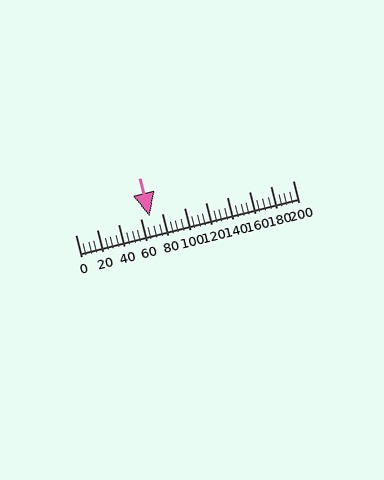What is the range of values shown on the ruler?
The ruler shows values from 0 to 200.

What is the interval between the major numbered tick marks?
The major tick marks are spaced 20 units apart.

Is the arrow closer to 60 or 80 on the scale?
The arrow is closer to 60.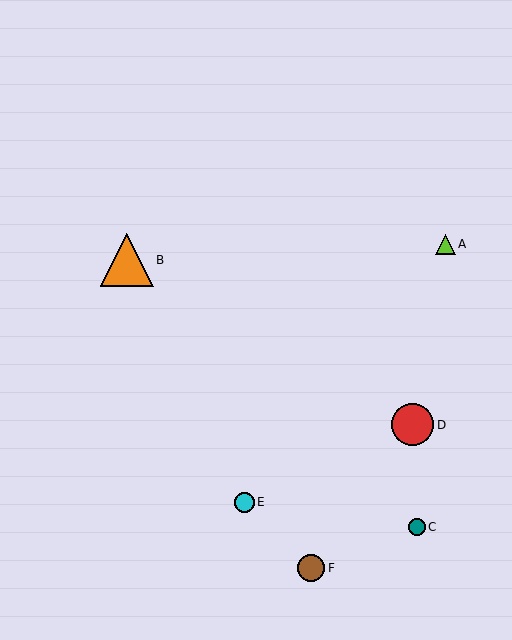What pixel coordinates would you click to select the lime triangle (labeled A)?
Click at (445, 244) to select the lime triangle A.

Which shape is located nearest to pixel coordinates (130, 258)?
The orange triangle (labeled B) at (127, 260) is nearest to that location.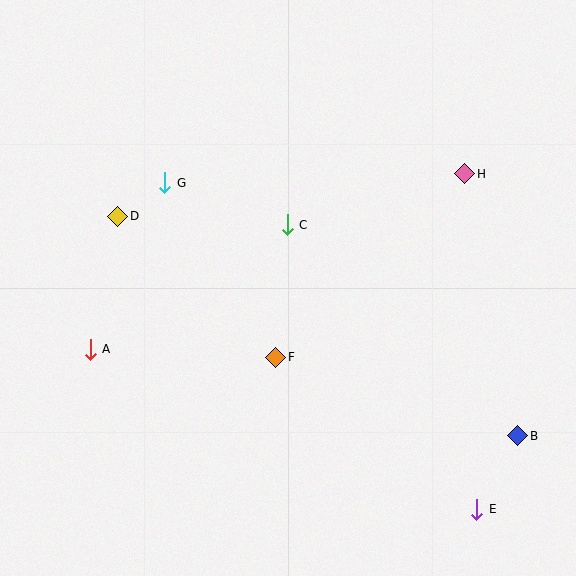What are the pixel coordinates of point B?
Point B is at (518, 436).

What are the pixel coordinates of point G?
Point G is at (165, 183).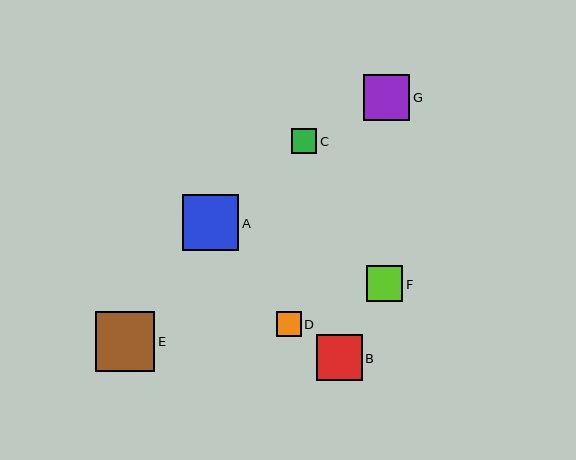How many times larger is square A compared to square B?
Square A is approximately 1.2 times the size of square B.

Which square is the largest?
Square E is the largest with a size of approximately 60 pixels.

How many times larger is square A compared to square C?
Square A is approximately 2.2 times the size of square C.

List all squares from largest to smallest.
From largest to smallest: E, A, B, G, F, C, D.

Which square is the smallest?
Square D is the smallest with a size of approximately 25 pixels.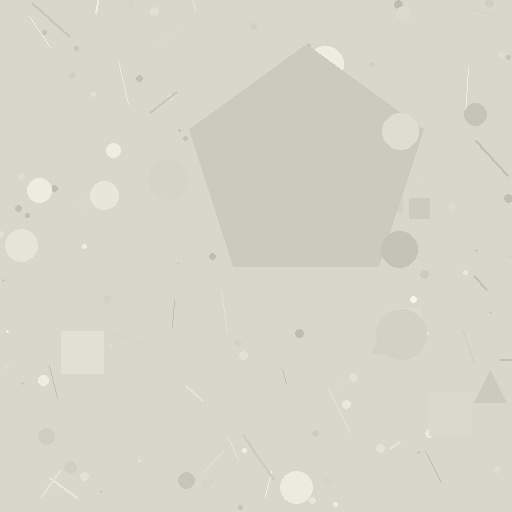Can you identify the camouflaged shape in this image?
The camouflaged shape is a pentagon.